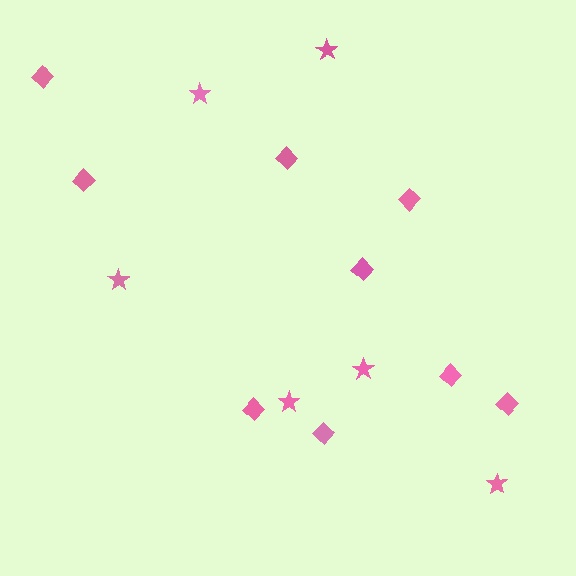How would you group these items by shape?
There are 2 groups: one group of stars (6) and one group of diamonds (9).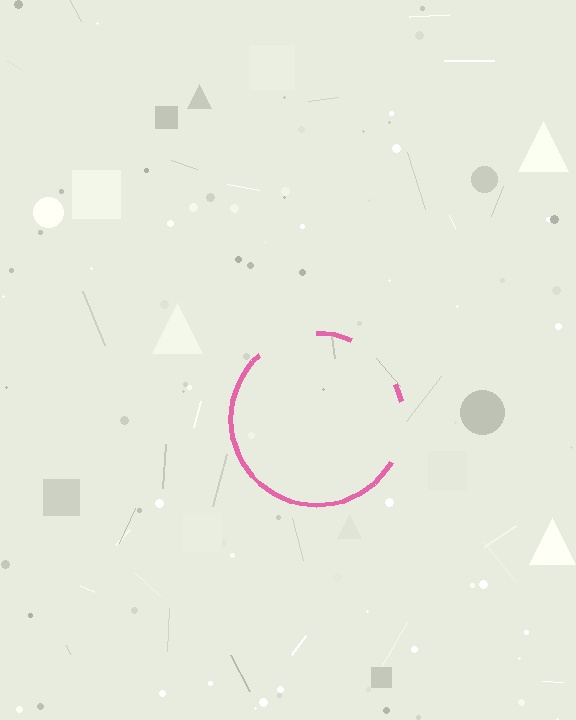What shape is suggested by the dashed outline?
The dashed outline suggests a circle.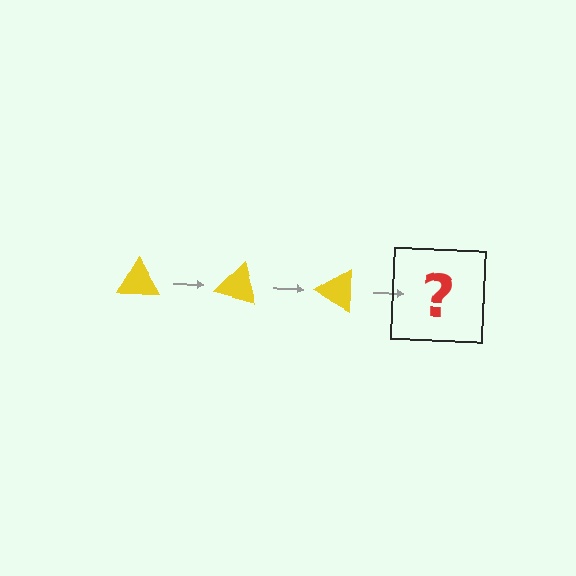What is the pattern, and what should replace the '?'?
The pattern is that the triangle rotates 15 degrees each step. The '?' should be a yellow triangle rotated 45 degrees.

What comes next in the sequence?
The next element should be a yellow triangle rotated 45 degrees.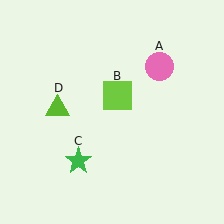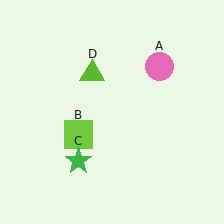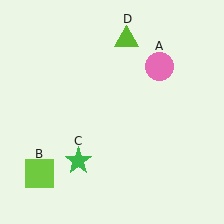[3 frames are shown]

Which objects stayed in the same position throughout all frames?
Pink circle (object A) and green star (object C) remained stationary.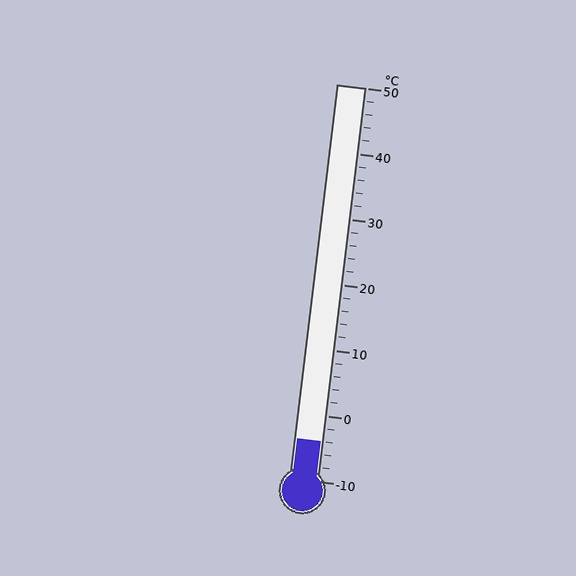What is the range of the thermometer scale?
The thermometer scale ranges from -10°C to 50°C.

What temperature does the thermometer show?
The thermometer shows approximately -4°C.